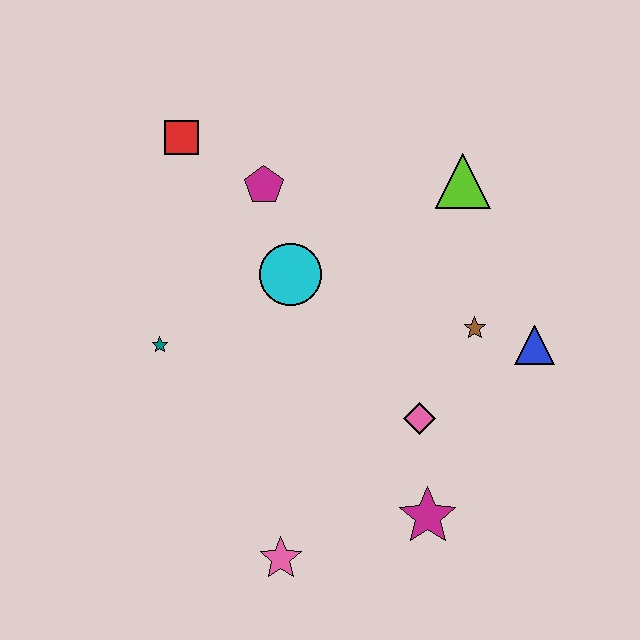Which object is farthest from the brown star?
The red square is farthest from the brown star.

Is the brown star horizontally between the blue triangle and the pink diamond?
Yes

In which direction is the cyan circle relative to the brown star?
The cyan circle is to the left of the brown star.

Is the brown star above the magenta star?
Yes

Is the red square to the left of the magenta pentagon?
Yes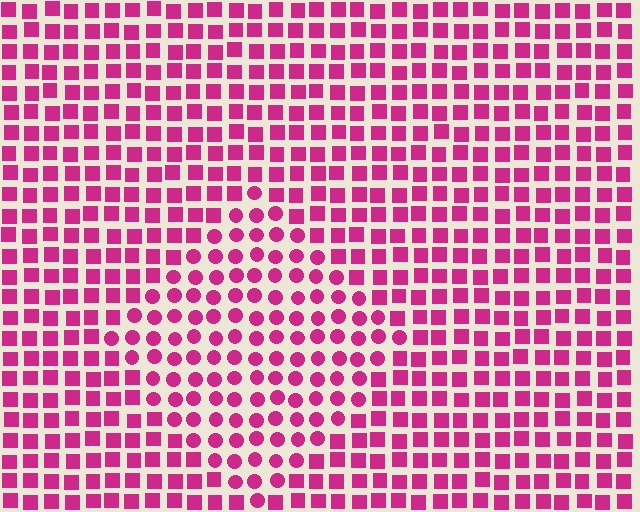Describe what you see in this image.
The image is filled with small magenta elements arranged in a uniform grid. A diamond-shaped region contains circles, while the surrounding area contains squares. The boundary is defined purely by the change in element shape.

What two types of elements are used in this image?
The image uses circles inside the diamond region and squares outside it.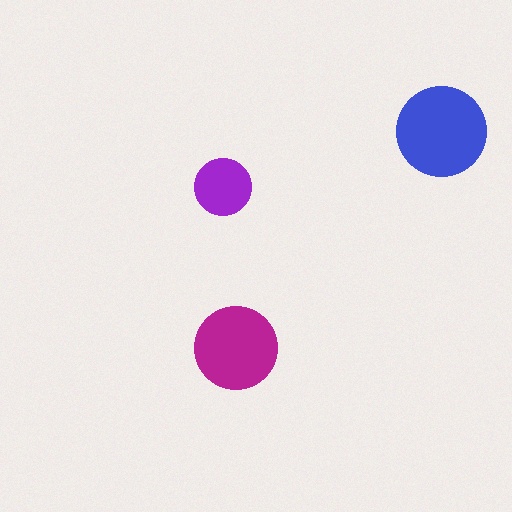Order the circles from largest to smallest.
the blue one, the magenta one, the purple one.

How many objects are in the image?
There are 3 objects in the image.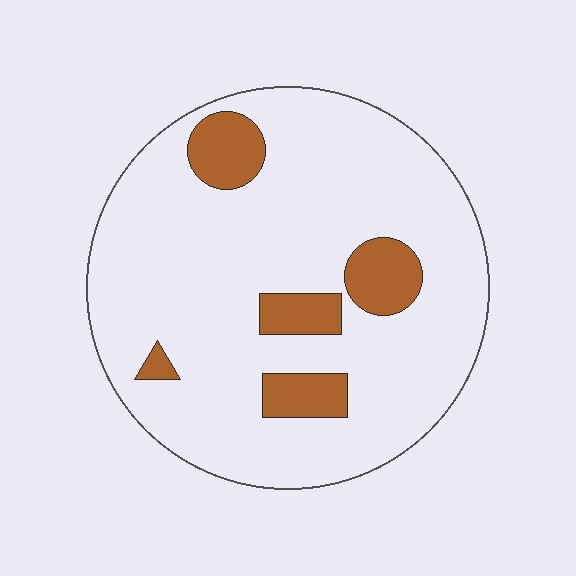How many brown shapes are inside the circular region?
5.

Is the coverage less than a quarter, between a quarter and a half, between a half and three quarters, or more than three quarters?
Less than a quarter.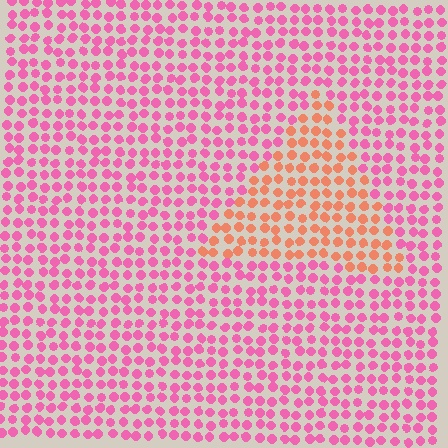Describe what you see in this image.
The image is filled with small pink elements in a uniform arrangement. A triangle-shaped region is visible where the elements are tinted to a slightly different hue, forming a subtle color boundary.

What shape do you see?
I see a triangle.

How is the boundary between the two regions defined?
The boundary is defined purely by a slight shift in hue (about 46 degrees). Spacing, size, and orientation are identical on both sides.